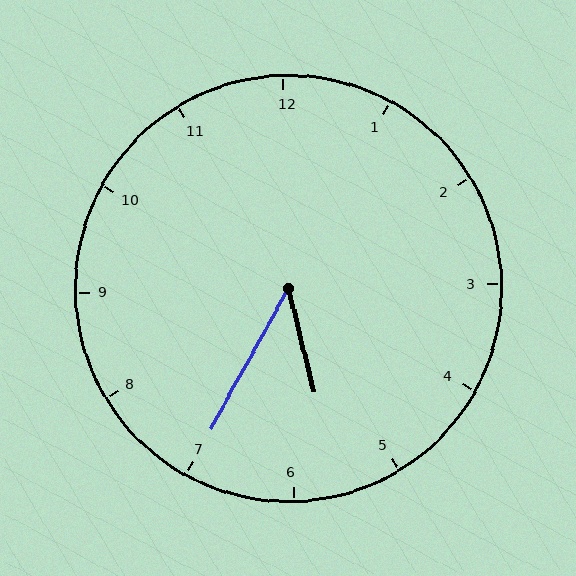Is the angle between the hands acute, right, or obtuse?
It is acute.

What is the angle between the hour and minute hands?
Approximately 42 degrees.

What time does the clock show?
5:35.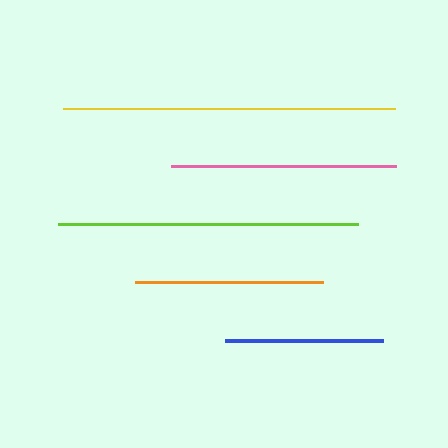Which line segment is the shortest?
The blue line is the shortest at approximately 159 pixels.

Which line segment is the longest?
The yellow line is the longest at approximately 333 pixels.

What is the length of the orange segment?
The orange segment is approximately 188 pixels long.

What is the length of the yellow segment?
The yellow segment is approximately 333 pixels long.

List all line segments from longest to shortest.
From longest to shortest: yellow, lime, pink, orange, blue.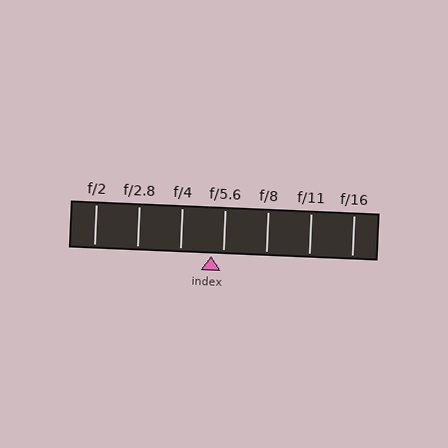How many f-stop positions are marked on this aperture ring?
There are 7 f-stop positions marked.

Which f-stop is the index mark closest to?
The index mark is closest to f/5.6.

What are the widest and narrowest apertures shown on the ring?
The widest aperture shown is f/2 and the narrowest is f/16.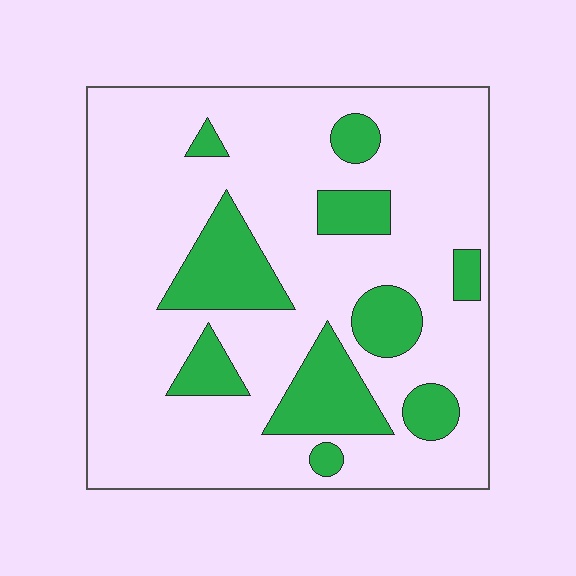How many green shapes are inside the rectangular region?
10.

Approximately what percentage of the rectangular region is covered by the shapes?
Approximately 20%.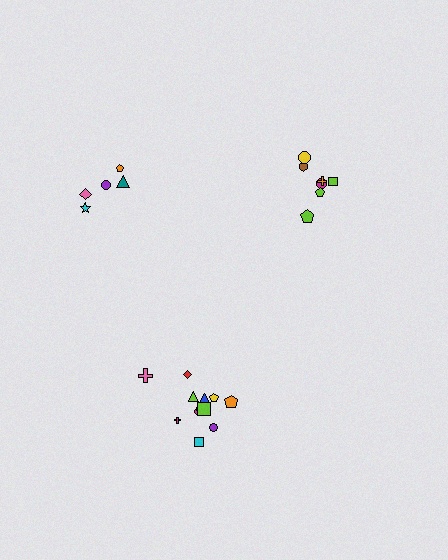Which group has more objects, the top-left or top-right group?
The top-right group.